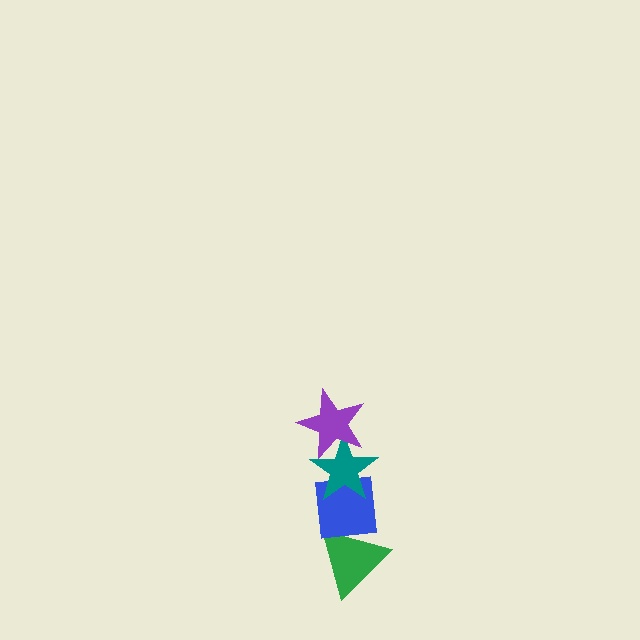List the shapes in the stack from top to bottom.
From top to bottom: the purple star, the teal star, the blue square, the green triangle.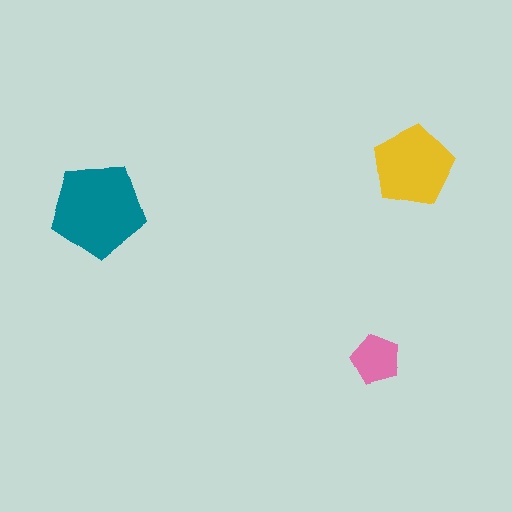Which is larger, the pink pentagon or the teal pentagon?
The teal one.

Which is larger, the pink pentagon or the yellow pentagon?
The yellow one.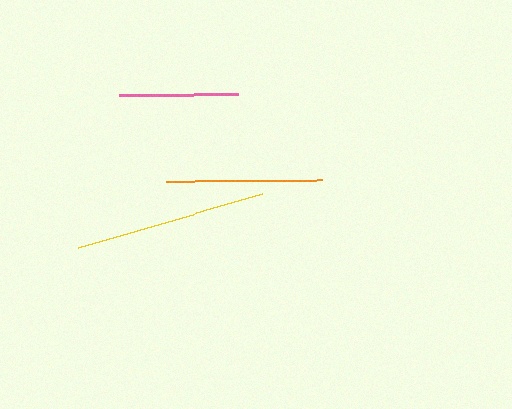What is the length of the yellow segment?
The yellow segment is approximately 192 pixels long.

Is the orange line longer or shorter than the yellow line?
The yellow line is longer than the orange line.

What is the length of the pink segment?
The pink segment is approximately 118 pixels long.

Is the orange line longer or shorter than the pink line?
The orange line is longer than the pink line.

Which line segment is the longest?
The yellow line is the longest at approximately 192 pixels.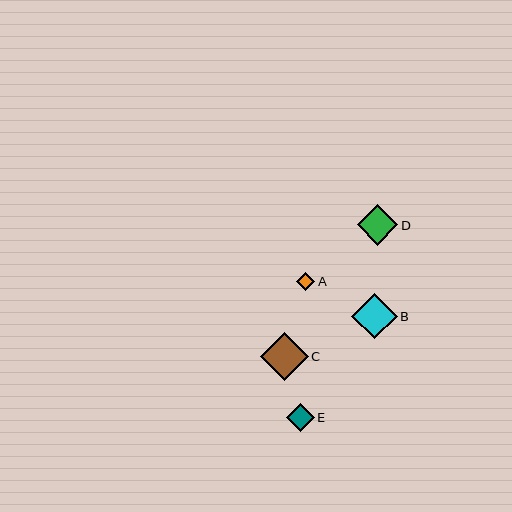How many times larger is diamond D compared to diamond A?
Diamond D is approximately 2.2 times the size of diamond A.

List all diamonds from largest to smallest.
From largest to smallest: C, B, D, E, A.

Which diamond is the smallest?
Diamond A is the smallest with a size of approximately 18 pixels.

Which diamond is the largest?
Diamond C is the largest with a size of approximately 48 pixels.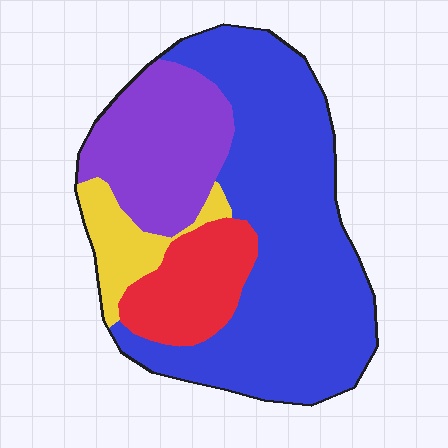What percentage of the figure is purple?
Purple covers around 20% of the figure.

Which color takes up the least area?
Yellow, at roughly 10%.